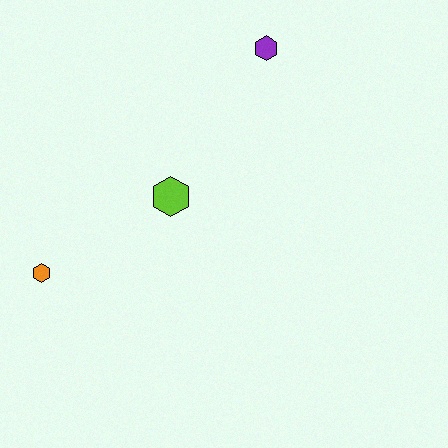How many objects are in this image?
There are 3 objects.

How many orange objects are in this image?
There is 1 orange object.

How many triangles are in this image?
There are no triangles.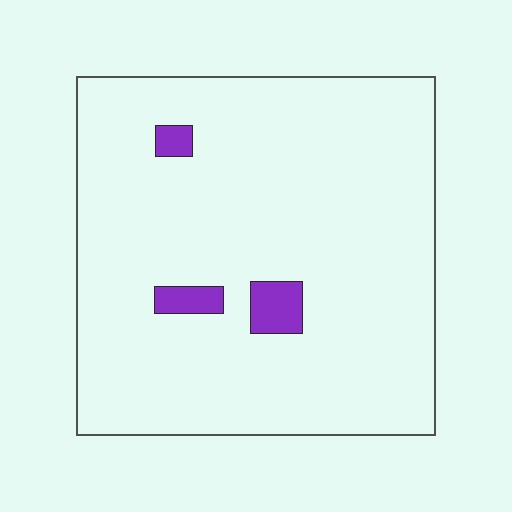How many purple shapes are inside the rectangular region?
3.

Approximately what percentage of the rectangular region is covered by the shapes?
Approximately 5%.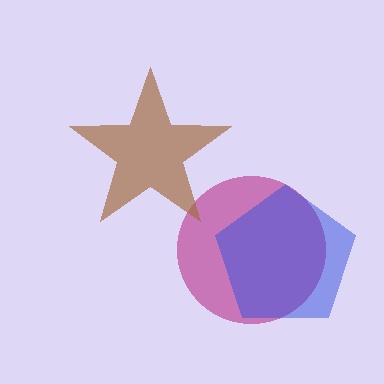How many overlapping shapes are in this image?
There are 3 overlapping shapes in the image.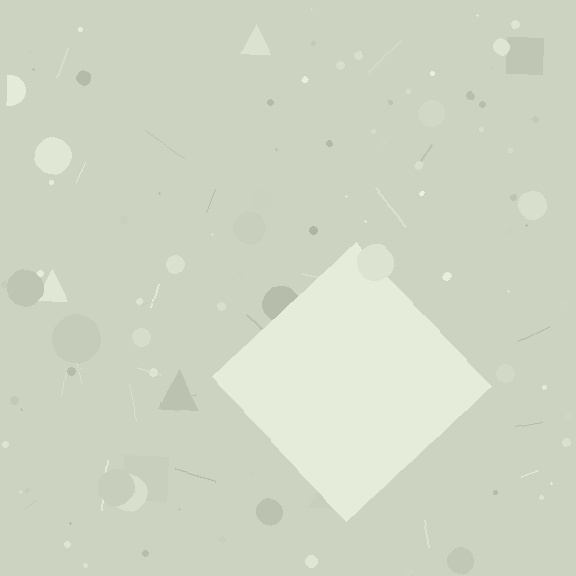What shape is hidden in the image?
A diamond is hidden in the image.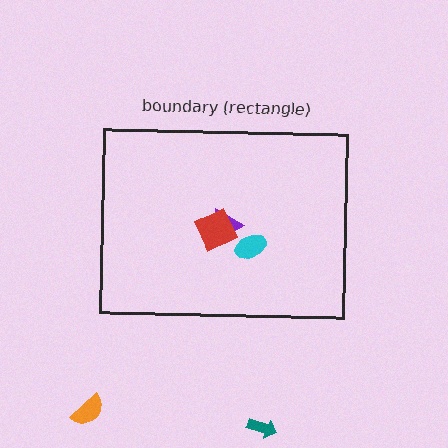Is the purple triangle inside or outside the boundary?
Inside.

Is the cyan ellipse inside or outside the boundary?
Inside.